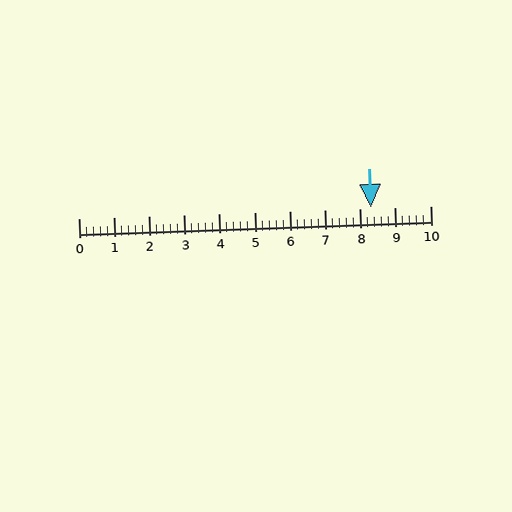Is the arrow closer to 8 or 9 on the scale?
The arrow is closer to 8.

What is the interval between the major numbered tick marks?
The major tick marks are spaced 1 units apart.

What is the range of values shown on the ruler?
The ruler shows values from 0 to 10.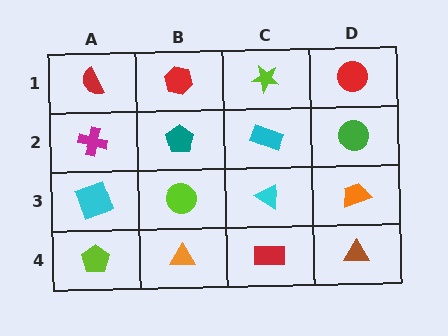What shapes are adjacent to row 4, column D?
An orange trapezoid (row 3, column D), a red rectangle (row 4, column C).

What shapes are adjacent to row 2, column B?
A red hexagon (row 1, column B), a lime circle (row 3, column B), a magenta cross (row 2, column A), a cyan rectangle (row 2, column C).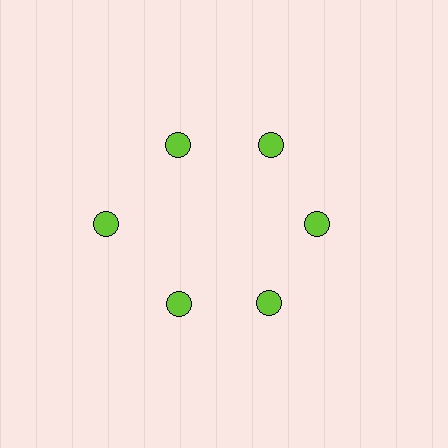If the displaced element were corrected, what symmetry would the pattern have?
It would have 6-fold rotational symmetry — the pattern would map onto itself every 60 degrees.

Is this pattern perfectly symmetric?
No. The 6 lime circles are arranged in a ring, but one element near the 9 o'clock position is pushed outward from the center, breaking the 6-fold rotational symmetry.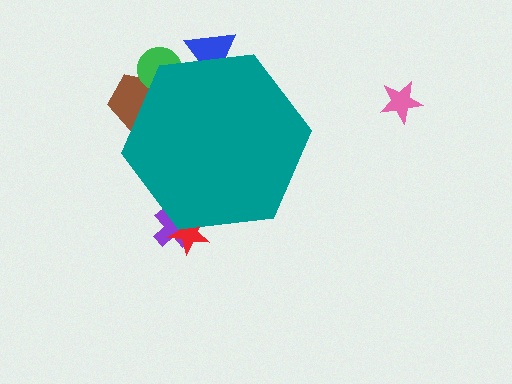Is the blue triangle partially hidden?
Yes, the blue triangle is partially hidden behind the teal hexagon.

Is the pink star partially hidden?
No, the pink star is fully visible.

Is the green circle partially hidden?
Yes, the green circle is partially hidden behind the teal hexagon.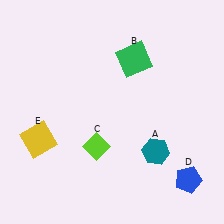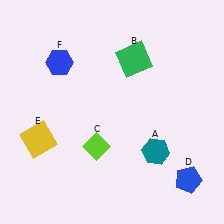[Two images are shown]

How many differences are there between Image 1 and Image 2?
There is 1 difference between the two images.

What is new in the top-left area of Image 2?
A blue hexagon (F) was added in the top-left area of Image 2.